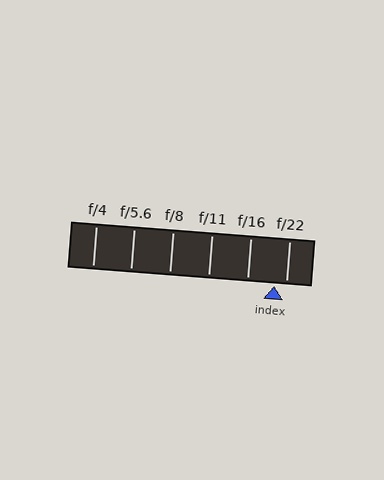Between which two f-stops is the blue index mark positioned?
The index mark is between f/16 and f/22.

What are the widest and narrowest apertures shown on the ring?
The widest aperture shown is f/4 and the narrowest is f/22.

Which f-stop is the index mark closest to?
The index mark is closest to f/22.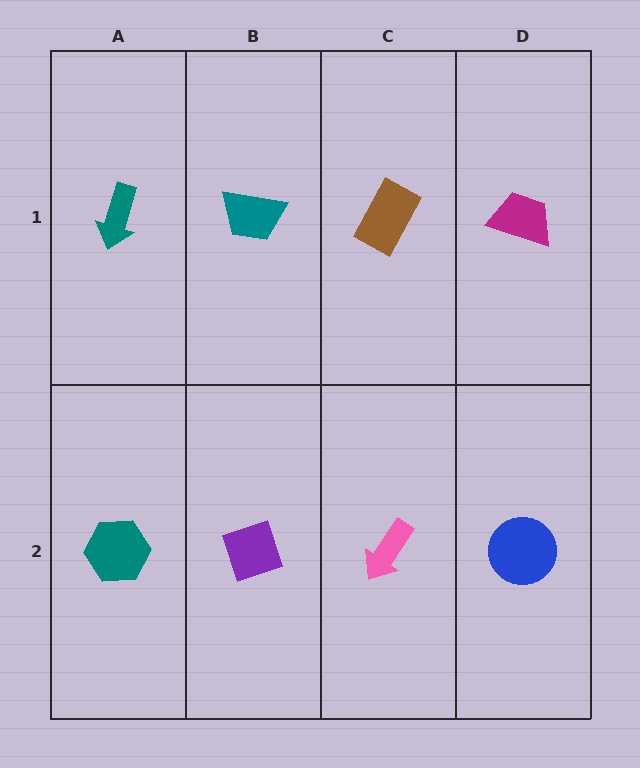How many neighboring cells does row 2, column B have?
3.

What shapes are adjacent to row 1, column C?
A pink arrow (row 2, column C), a teal trapezoid (row 1, column B), a magenta trapezoid (row 1, column D).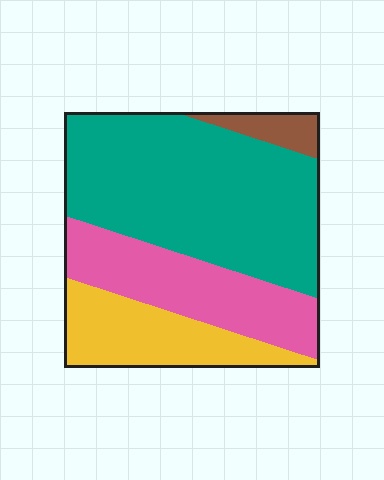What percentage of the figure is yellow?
Yellow takes up about one fifth (1/5) of the figure.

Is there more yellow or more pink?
Pink.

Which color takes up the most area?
Teal, at roughly 50%.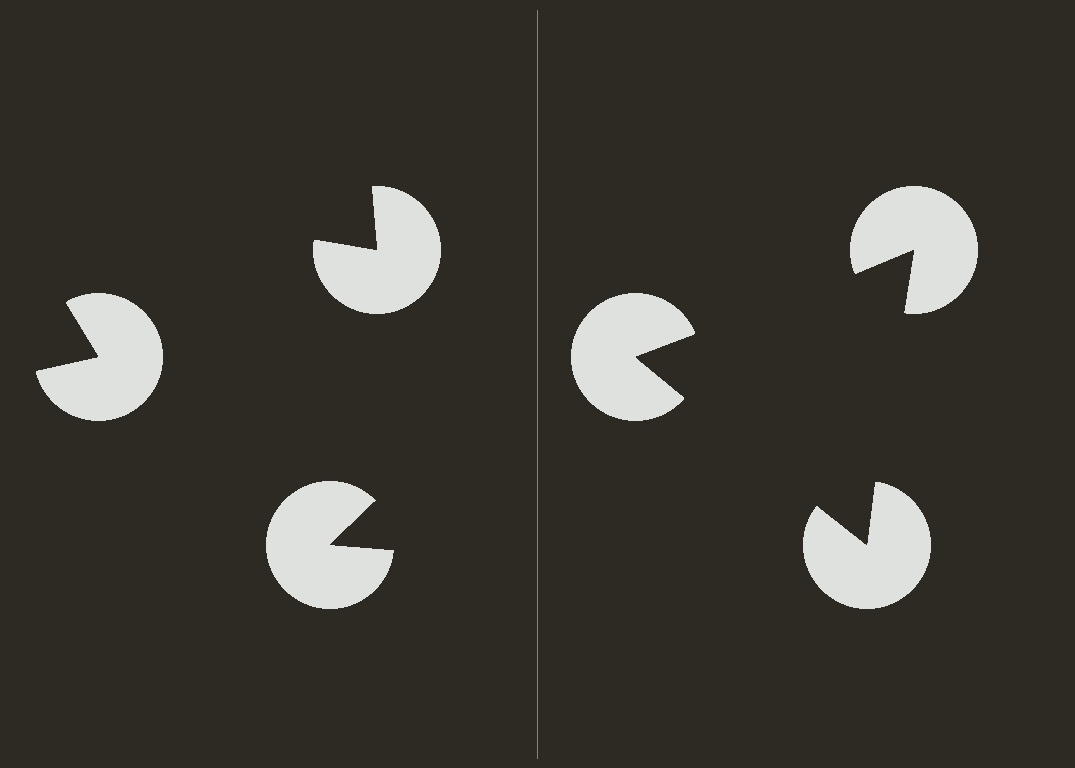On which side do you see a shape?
An illusory triangle appears on the right side. On the left side the wedge cuts are rotated, so no coherent shape forms.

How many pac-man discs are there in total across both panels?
6 — 3 on each side.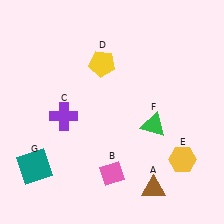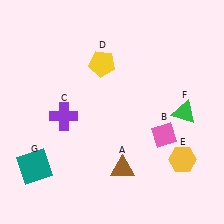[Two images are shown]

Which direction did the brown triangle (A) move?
The brown triangle (A) moved left.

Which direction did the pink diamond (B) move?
The pink diamond (B) moved right.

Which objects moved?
The objects that moved are: the brown triangle (A), the pink diamond (B), the green triangle (F).